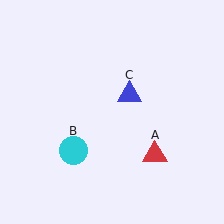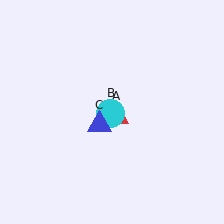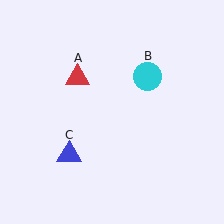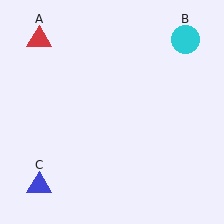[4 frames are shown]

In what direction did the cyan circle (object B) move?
The cyan circle (object B) moved up and to the right.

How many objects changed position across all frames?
3 objects changed position: red triangle (object A), cyan circle (object B), blue triangle (object C).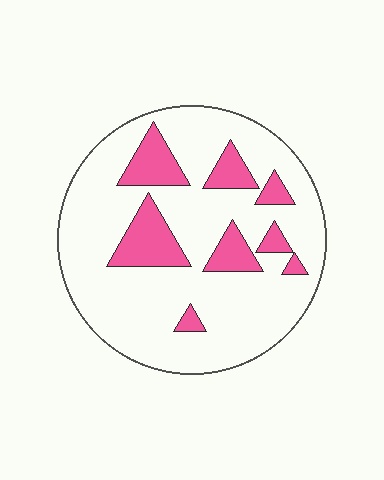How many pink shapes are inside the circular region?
8.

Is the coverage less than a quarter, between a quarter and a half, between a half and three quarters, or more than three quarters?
Less than a quarter.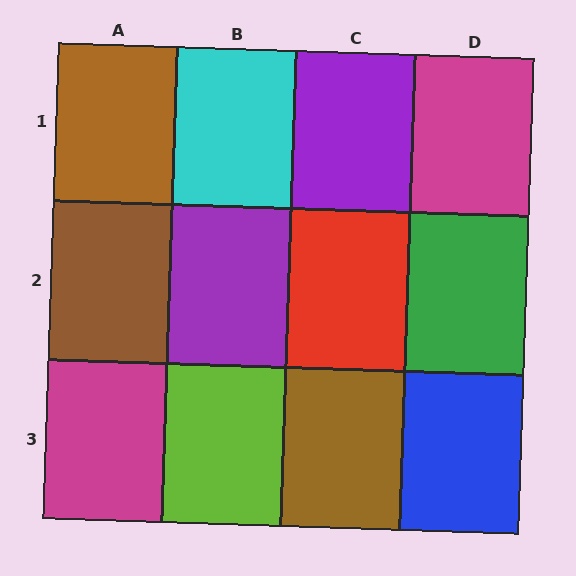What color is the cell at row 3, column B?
Lime.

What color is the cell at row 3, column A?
Magenta.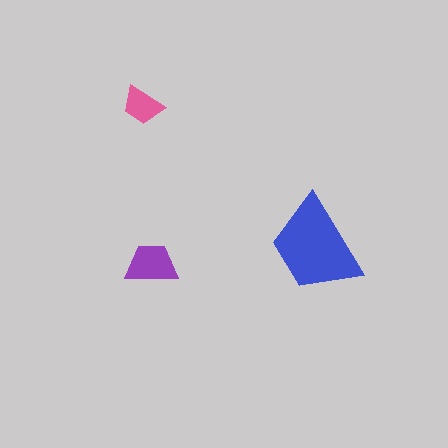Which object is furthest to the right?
The blue trapezoid is rightmost.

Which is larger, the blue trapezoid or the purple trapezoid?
The blue one.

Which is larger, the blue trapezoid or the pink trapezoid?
The blue one.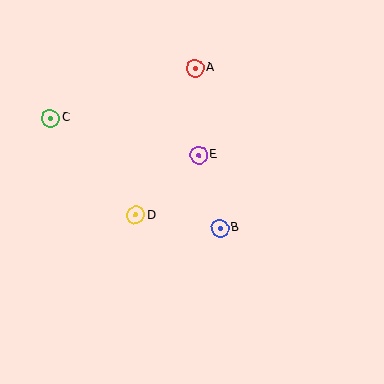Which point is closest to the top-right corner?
Point A is closest to the top-right corner.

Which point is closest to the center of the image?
Point E at (199, 155) is closest to the center.